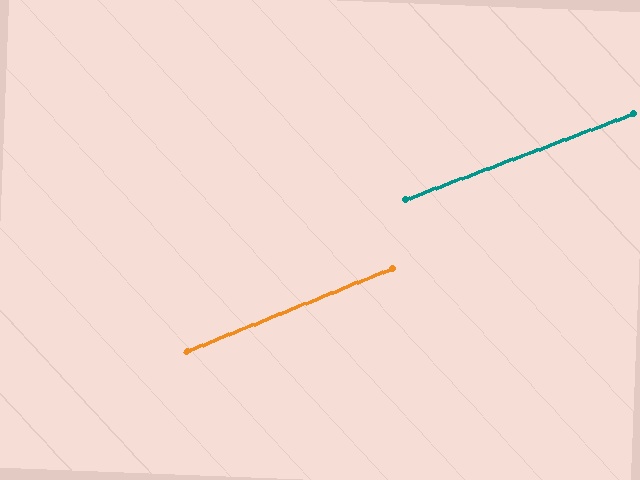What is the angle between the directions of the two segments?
Approximately 1 degree.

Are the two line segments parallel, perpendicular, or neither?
Parallel — their directions differ by only 1.3°.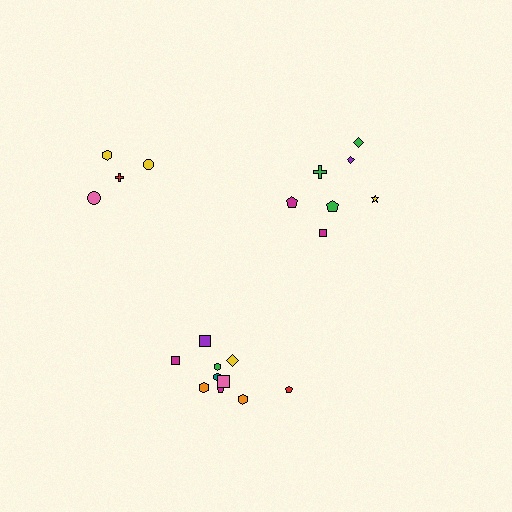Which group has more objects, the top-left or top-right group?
The top-right group.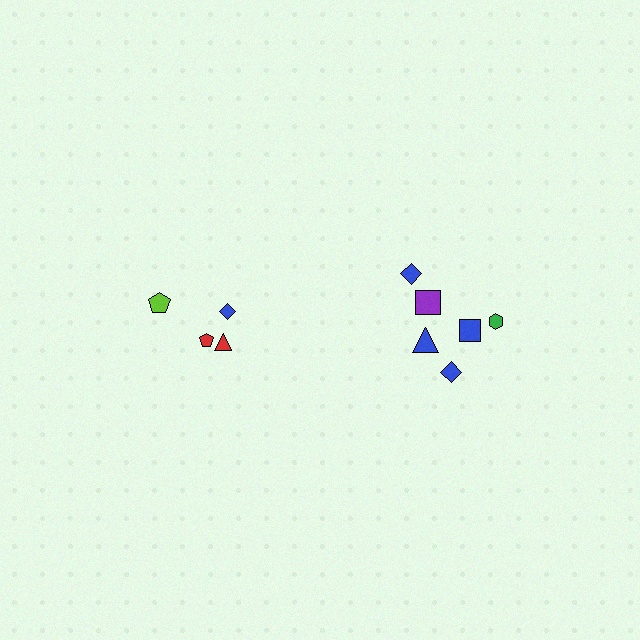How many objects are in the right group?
There are 6 objects.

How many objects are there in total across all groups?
There are 10 objects.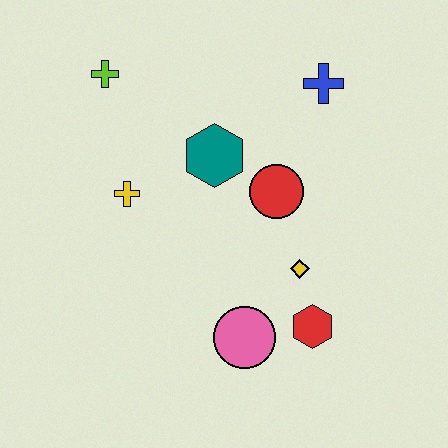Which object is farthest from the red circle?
The lime cross is farthest from the red circle.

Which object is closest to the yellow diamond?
The red hexagon is closest to the yellow diamond.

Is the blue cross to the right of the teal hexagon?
Yes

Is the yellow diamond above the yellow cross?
No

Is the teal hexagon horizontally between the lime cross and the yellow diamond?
Yes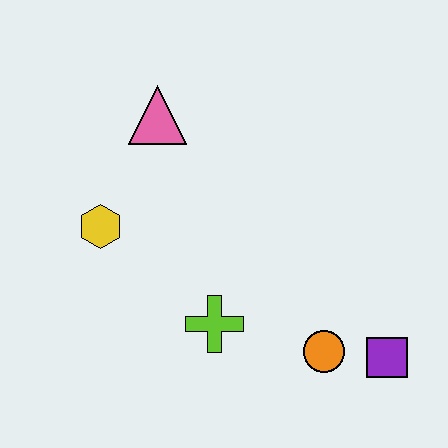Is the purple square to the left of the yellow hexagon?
No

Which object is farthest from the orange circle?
The pink triangle is farthest from the orange circle.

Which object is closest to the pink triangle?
The yellow hexagon is closest to the pink triangle.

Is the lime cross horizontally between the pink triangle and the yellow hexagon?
No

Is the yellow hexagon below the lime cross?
No